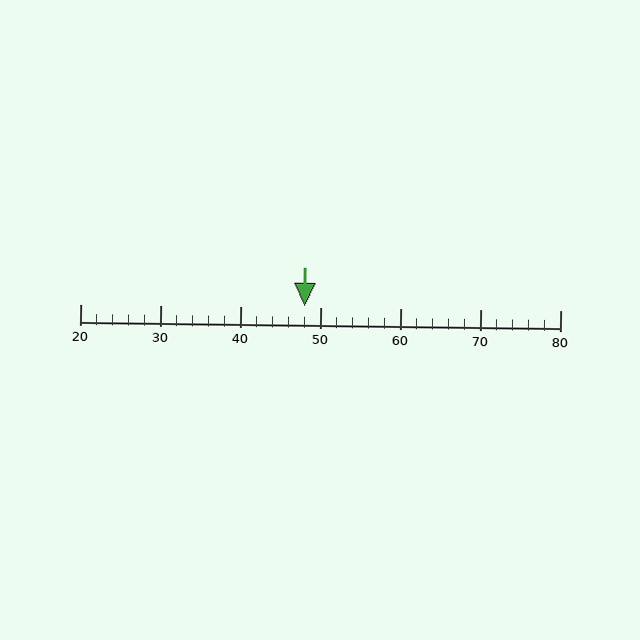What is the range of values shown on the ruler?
The ruler shows values from 20 to 80.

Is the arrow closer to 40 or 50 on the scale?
The arrow is closer to 50.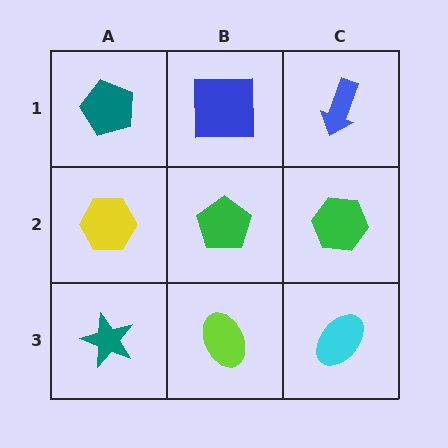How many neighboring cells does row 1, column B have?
3.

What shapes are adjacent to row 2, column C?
A blue arrow (row 1, column C), a cyan ellipse (row 3, column C), a green pentagon (row 2, column B).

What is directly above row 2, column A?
A teal pentagon.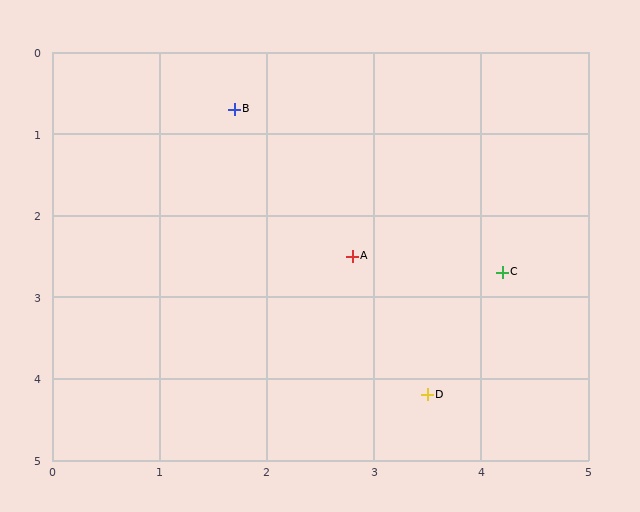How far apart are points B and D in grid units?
Points B and D are about 3.9 grid units apart.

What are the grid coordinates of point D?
Point D is at approximately (3.5, 4.2).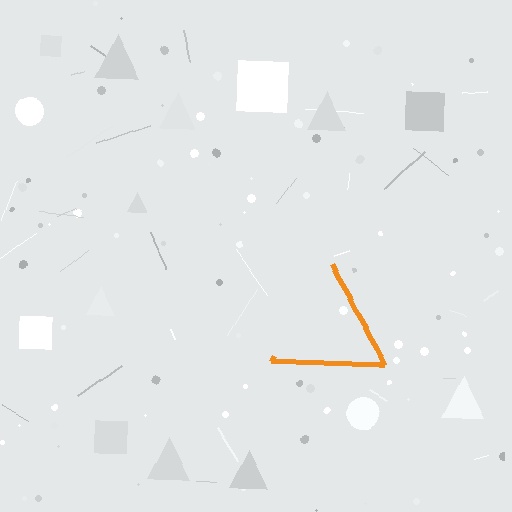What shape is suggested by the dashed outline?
The dashed outline suggests a triangle.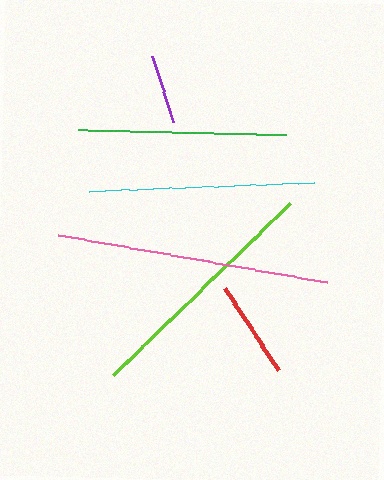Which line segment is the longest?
The pink line is the longest at approximately 273 pixels.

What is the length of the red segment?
The red segment is approximately 98 pixels long.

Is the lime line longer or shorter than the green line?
The lime line is longer than the green line.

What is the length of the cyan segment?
The cyan segment is approximately 225 pixels long.